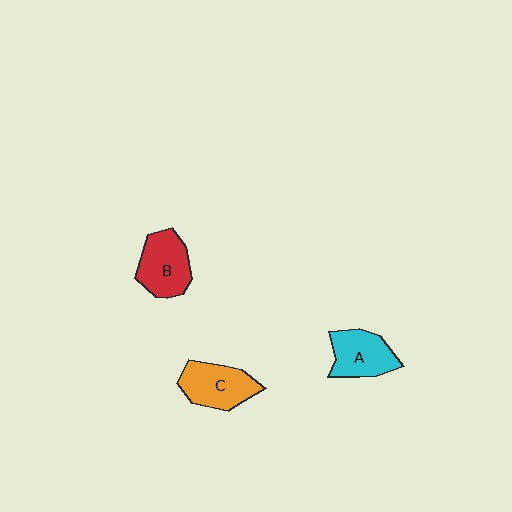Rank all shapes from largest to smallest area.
From largest to smallest: B (red), C (orange), A (cyan).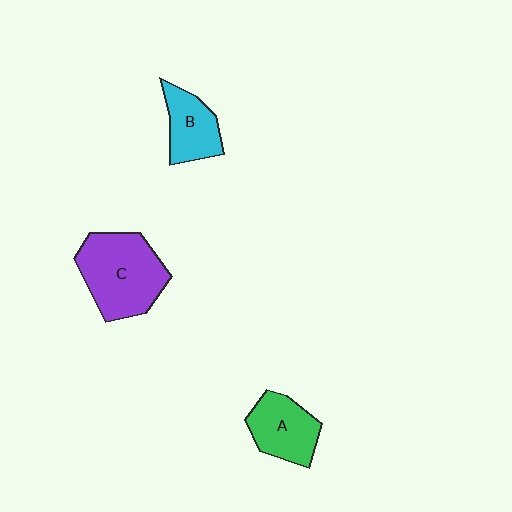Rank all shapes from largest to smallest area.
From largest to smallest: C (purple), A (green), B (cyan).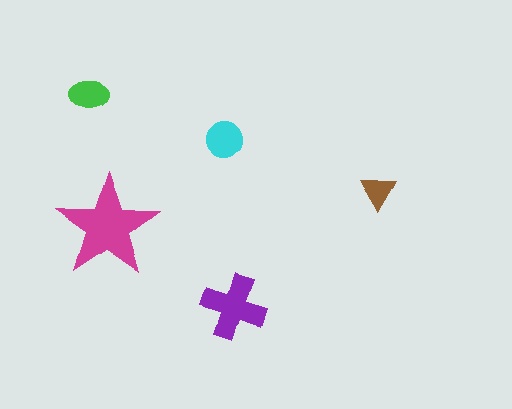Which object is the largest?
The magenta star.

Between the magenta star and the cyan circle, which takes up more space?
The magenta star.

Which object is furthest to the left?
The green ellipse is leftmost.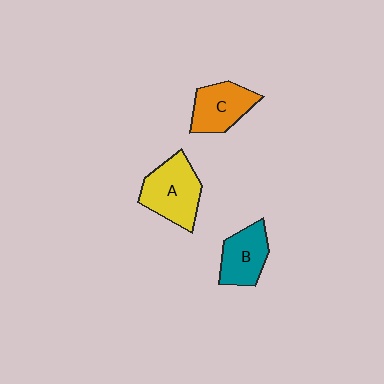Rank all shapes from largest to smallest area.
From largest to smallest: A (yellow), C (orange), B (teal).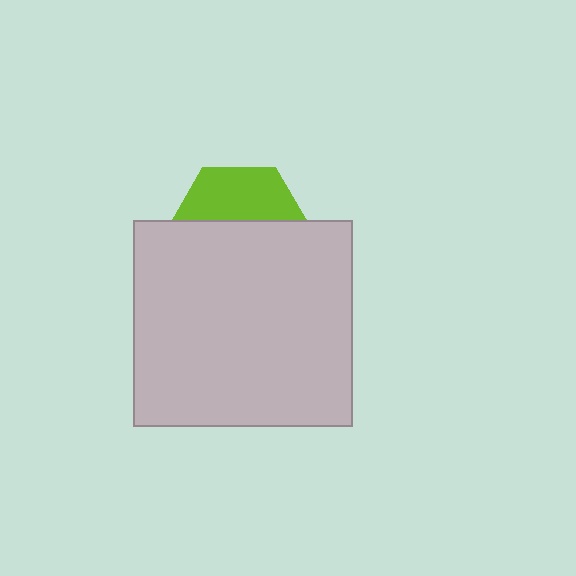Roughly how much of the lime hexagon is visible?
A small part of it is visible (roughly 39%).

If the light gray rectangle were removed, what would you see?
You would see the complete lime hexagon.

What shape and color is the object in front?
The object in front is a light gray rectangle.